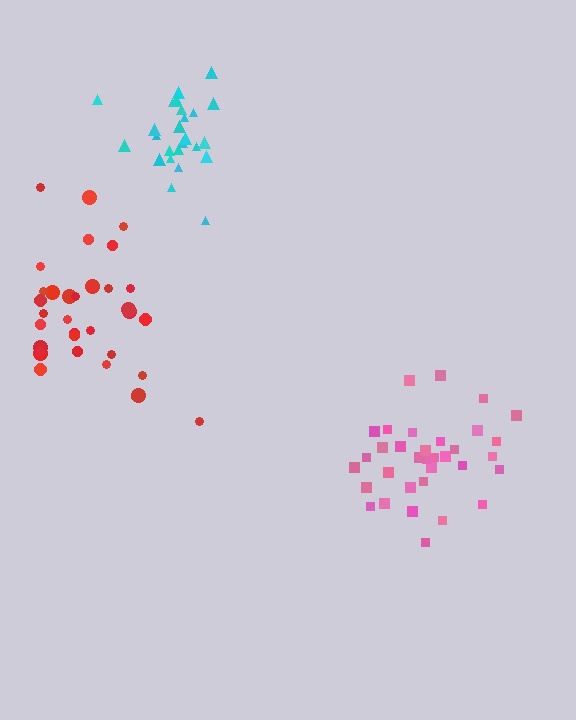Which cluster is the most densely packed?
Pink.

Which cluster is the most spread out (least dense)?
Red.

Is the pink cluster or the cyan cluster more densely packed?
Pink.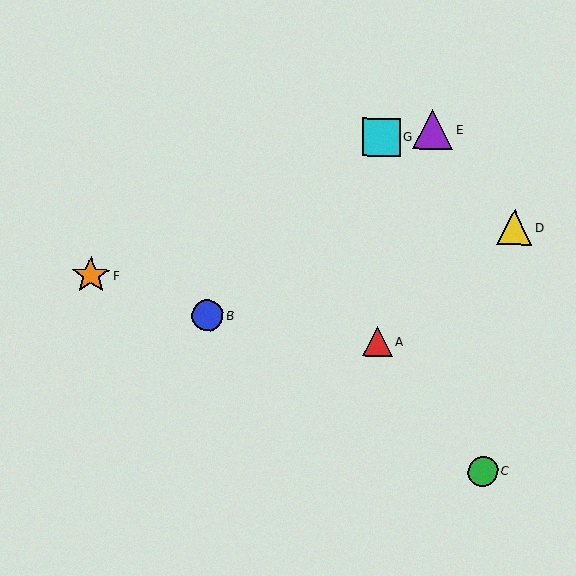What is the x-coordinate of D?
Object D is at x≈515.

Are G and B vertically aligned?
No, G is at x≈381 and B is at x≈208.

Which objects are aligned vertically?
Objects A, G are aligned vertically.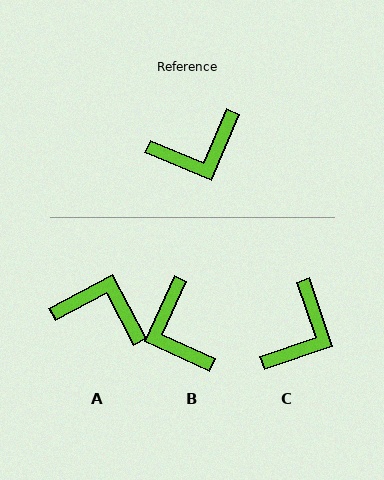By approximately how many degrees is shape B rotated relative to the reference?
Approximately 92 degrees clockwise.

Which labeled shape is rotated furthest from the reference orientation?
A, about 140 degrees away.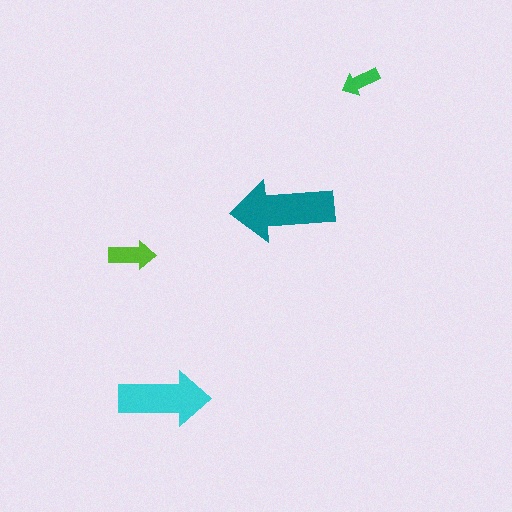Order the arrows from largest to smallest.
the teal one, the cyan one, the lime one, the green one.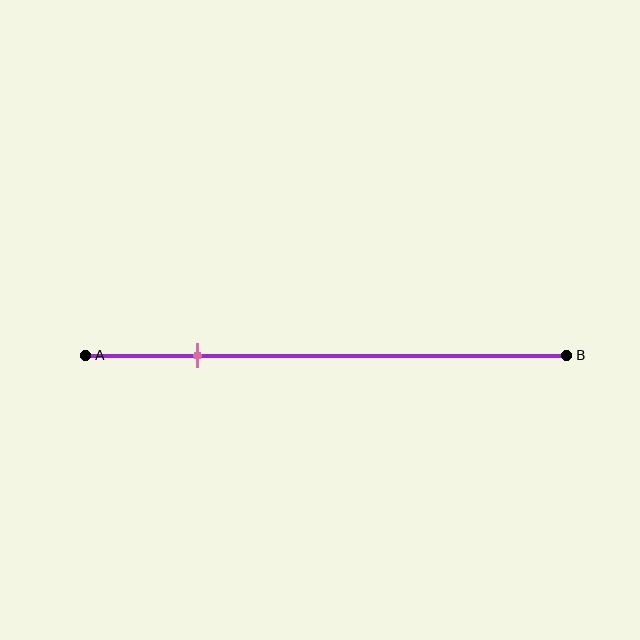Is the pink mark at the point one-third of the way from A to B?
No, the mark is at about 25% from A, not at the 33% one-third point.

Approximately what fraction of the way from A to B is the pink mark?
The pink mark is approximately 25% of the way from A to B.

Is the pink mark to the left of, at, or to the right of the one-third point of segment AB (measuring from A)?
The pink mark is to the left of the one-third point of segment AB.